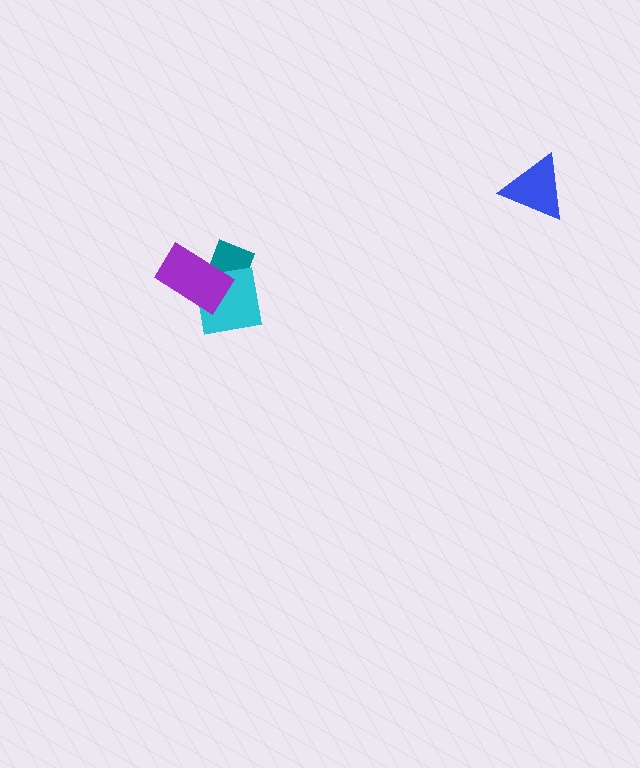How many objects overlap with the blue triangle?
0 objects overlap with the blue triangle.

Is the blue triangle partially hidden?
No, no other shape covers it.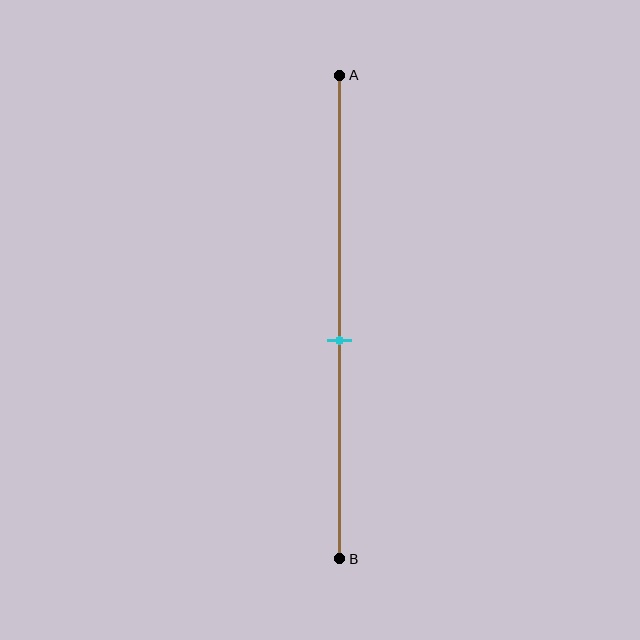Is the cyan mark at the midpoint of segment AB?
No, the mark is at about 55% from A, not at the 50% midpoint.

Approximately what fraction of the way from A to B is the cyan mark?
The cyan mark is approximately 55% of the way from A to B.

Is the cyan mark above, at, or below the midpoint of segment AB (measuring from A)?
The cyan mark is below the midpoint of segment AB.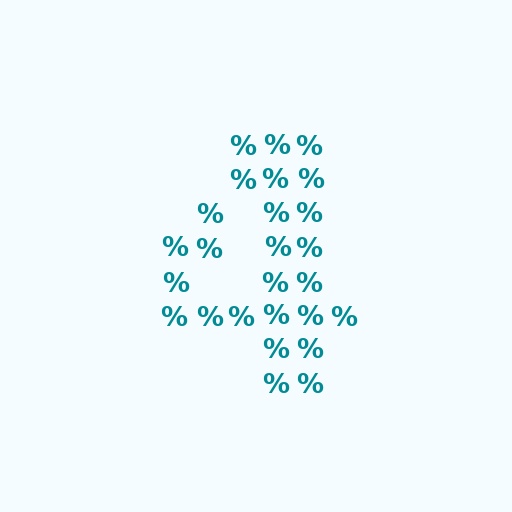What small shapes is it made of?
It is made of small percent signs.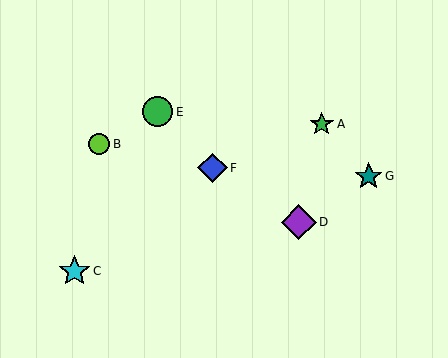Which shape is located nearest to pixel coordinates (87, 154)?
The lime circle (labeled B) at (99, 144) is nearest to that location.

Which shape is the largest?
The purple diamond (labeled D) is the largest.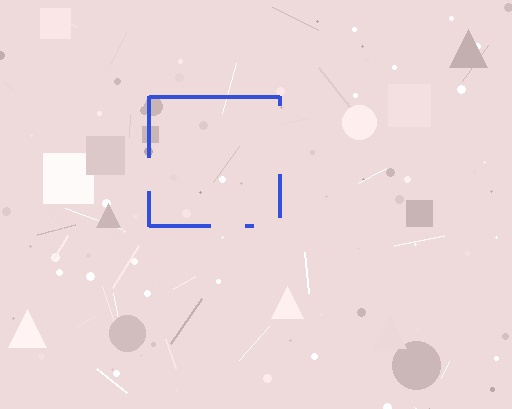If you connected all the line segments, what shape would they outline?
They would outline a square.